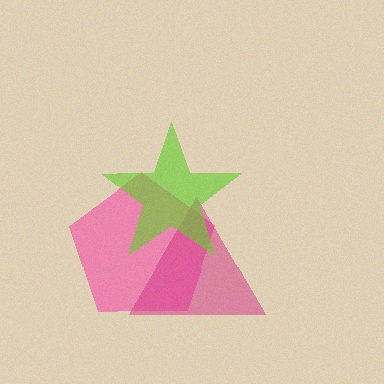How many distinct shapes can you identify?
There are 3 distinct shapes: a pink pentagon, a magenta triangle, a lime star.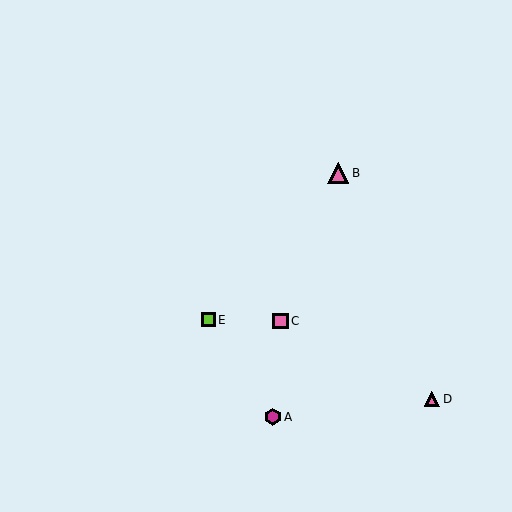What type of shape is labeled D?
Shape D is a pink triangle.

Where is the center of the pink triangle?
The center of the pink triangle is at (338, 173).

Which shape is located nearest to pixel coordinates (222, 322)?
The lime square (labeled E) at (208, 320) is nearest to that location.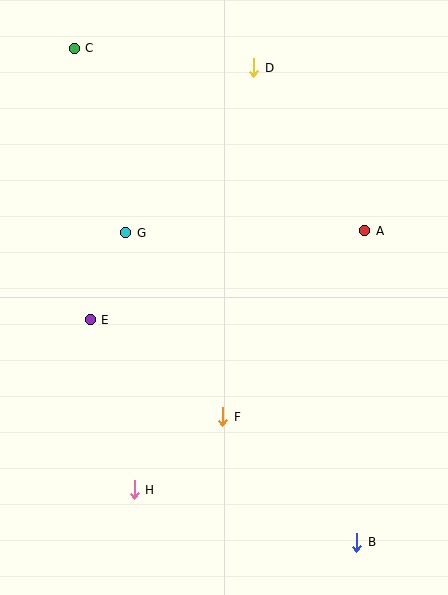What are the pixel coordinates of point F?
Point F is at (223, 417).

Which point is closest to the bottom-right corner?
Point B is closest to the bottom-right corner.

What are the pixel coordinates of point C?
Point C is at (74, 48).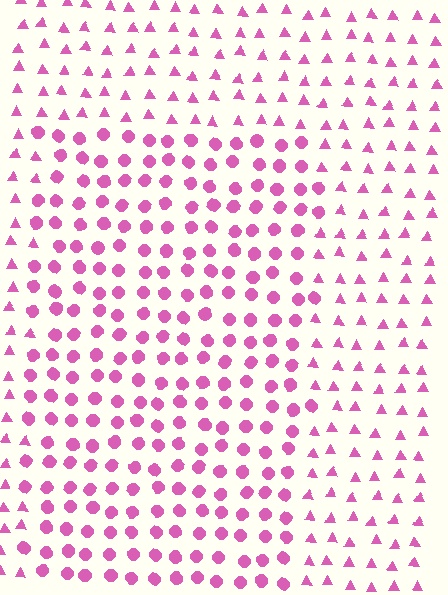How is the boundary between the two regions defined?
The boundary is defined by a change in element shape: circles inside vs. triangles outside. All elements share the same color and spacing.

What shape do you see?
I see a rectangle.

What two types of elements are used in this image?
The image uses circles inside the rectangle region and triangles outside it.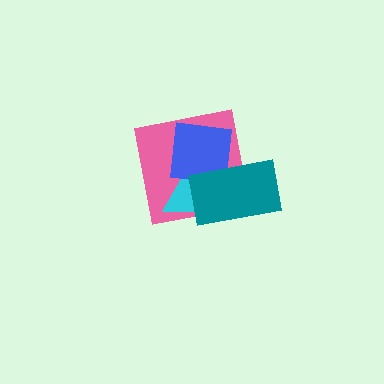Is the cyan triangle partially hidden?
Yes, it is partially covered by another shape.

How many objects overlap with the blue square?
3 objects overlap with the blue square.